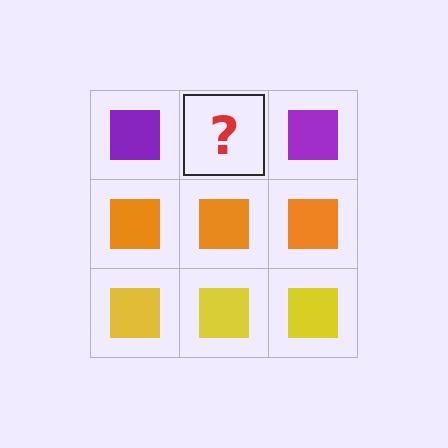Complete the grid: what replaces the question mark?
The question mark should be replaced with a purple square.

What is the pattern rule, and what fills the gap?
The rule is that each row has a consistent color. The gap should be filled with a purple square.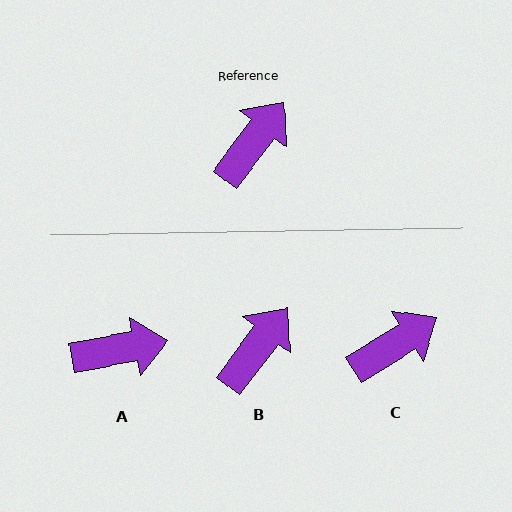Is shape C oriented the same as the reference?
No, it is off by about 20 degrees.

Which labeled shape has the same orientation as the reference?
B.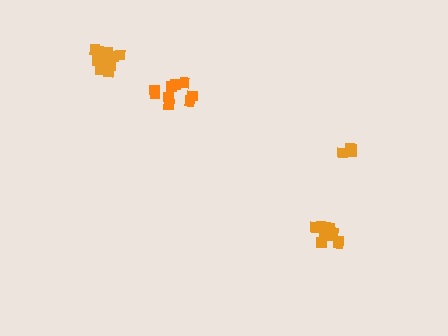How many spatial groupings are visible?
There are 4 spatial groupings.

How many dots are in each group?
Group 1: 6 dots, Group 2: 10 dots, Group 3: 11 dots, Group 4: 11 dots (38 total).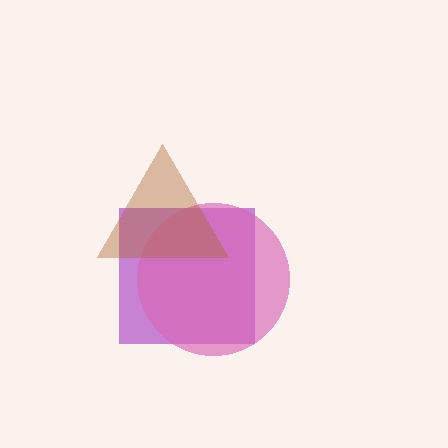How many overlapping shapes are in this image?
There are 3 overlapping shapes in the image.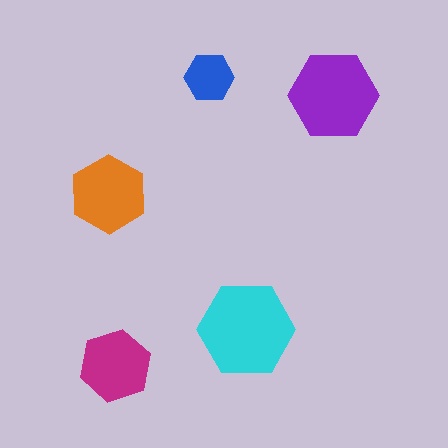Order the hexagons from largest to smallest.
the cyan one, the purple one, the orange one, the magenta one, the blue one.